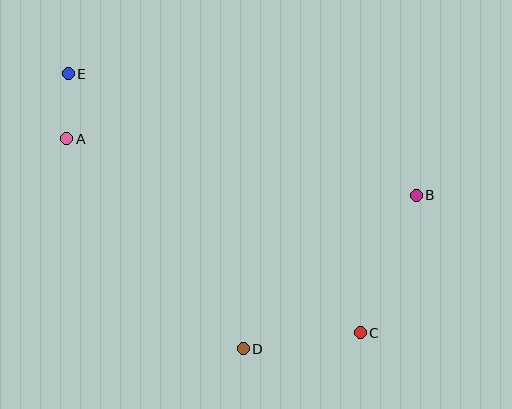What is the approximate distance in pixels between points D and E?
The distance between D and E is approximately 326 pixels.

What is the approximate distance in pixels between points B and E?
The distance between B and E is approximately 369 pixels.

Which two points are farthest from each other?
Points C and E are farthest from each other.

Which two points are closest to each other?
Points A and E are closest to each other.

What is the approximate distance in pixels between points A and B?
The distance between A and B is approximately 354 pixels.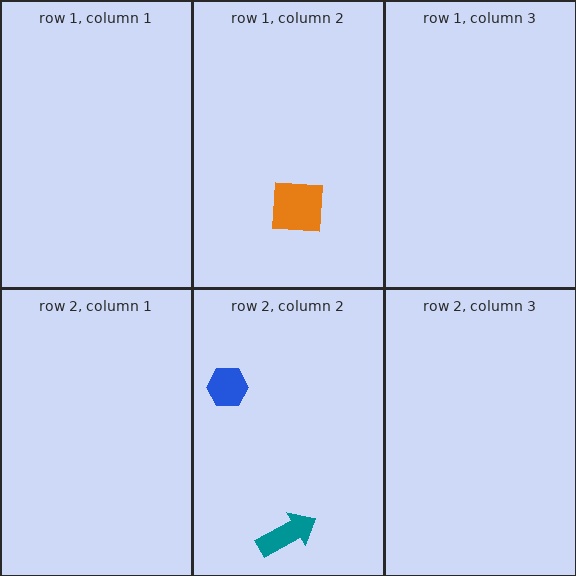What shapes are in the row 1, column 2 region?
The orange square.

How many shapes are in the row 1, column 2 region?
1.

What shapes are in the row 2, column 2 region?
The blue hexagon, the teal arrow.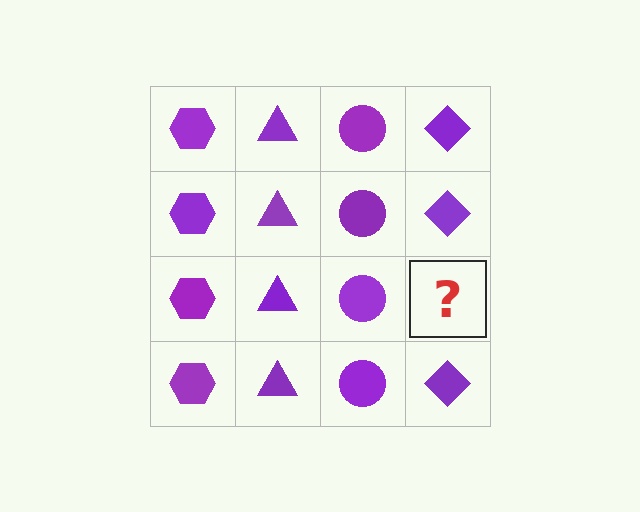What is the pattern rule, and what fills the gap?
The rule is that each column has a consistent shape. The gap should be filled with a purple diamond.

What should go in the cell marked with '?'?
The missing cell should contain a purple diamond.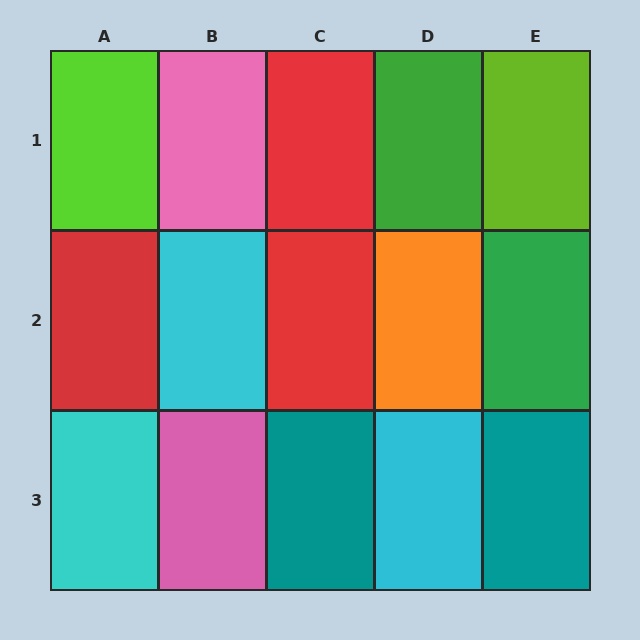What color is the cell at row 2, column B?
Cyan.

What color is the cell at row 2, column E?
Green.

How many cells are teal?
2 cells are teal.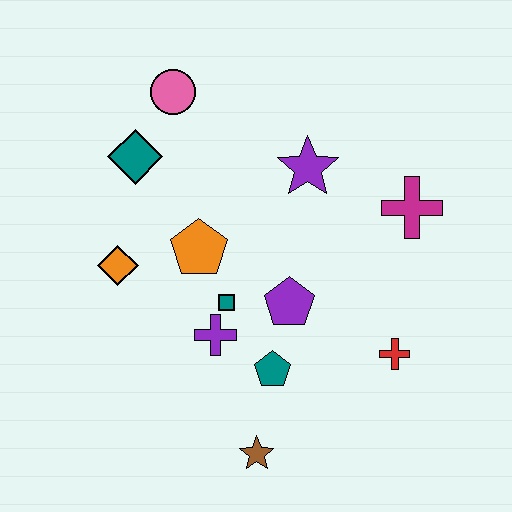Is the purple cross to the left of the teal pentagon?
Yes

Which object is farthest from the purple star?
The brown star is farthest from the purple star.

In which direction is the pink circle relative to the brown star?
The pink circle is above the brown star.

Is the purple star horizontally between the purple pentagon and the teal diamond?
No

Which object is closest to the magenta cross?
The purple star is closest to the magenta cross.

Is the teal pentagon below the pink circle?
Yes